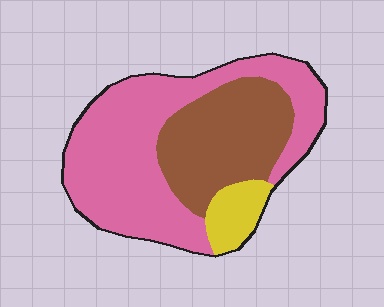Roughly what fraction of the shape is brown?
Brown takes up about one third (1/3) of the shape.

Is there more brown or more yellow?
Brown.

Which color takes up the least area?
Yellow, at roughly 10%.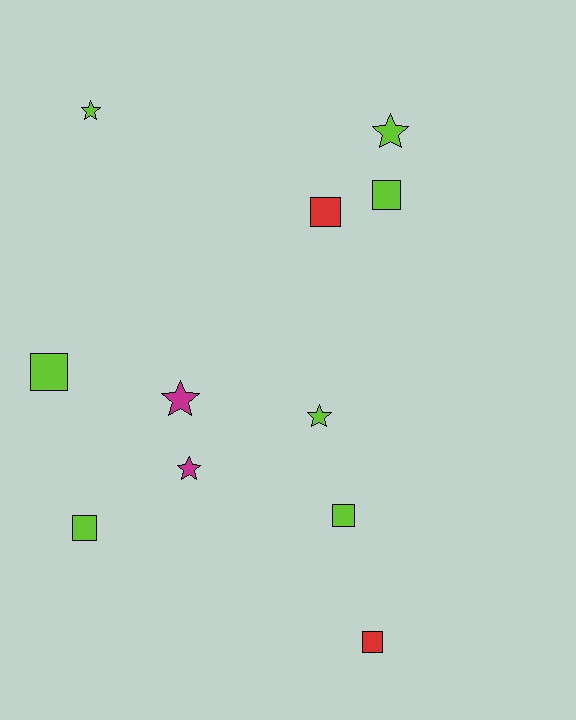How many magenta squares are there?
There are no magenta squares.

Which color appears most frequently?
Lime, with 7 objects.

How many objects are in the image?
There are 11 objects.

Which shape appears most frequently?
Square, with 6 objects.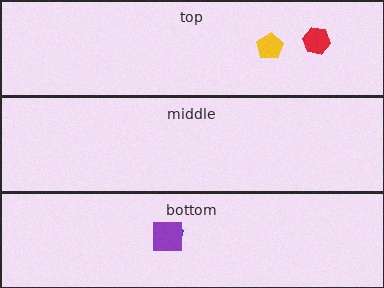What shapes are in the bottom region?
The blue trapezoid, the purple square.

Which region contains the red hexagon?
The top region.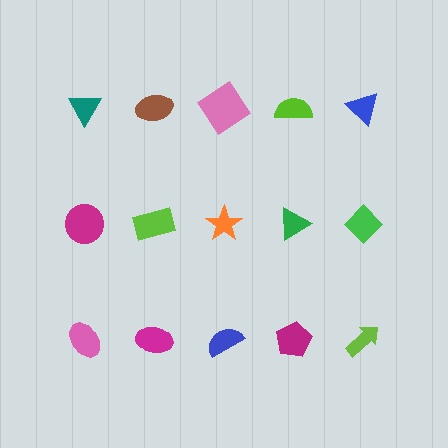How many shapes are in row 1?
5 shapes.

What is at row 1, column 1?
A teal triangle.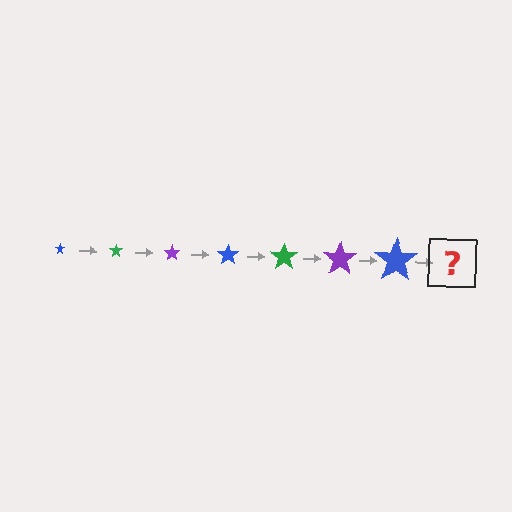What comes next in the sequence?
The next element should be a green star, larger than the previous one.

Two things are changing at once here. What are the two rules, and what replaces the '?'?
The two rules are that the star grows larger each step and the color cycles through blue, green, and purple. The '?' should be a green star, larger than the previous one.